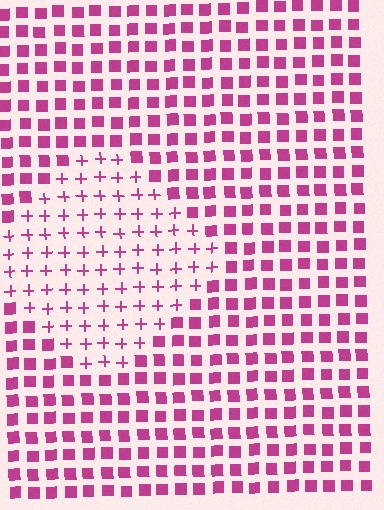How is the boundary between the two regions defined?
The boundary is defined by a change in element shape: plus signs inside vs. squares outside. All elements share the same color and spacing.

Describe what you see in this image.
The image is filled with small magenta elements arranged in a uniform grid. A diamond-shaped region contains plus signs, while the surrounding area contains squares. The boundary is defined purely by the change in element shape.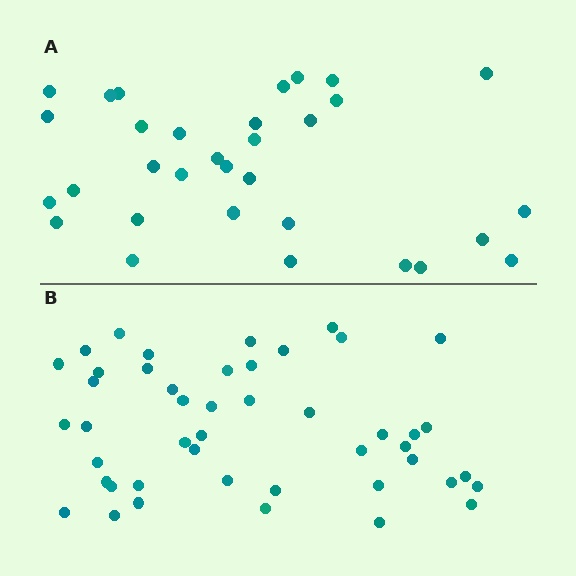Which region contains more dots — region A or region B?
Region B (the bottom region) has more dots.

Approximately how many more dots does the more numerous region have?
Region B has approximately 15 more dots than region A.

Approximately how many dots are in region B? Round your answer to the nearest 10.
About 50 dots. (The exact count is 46, which rounds to 50.)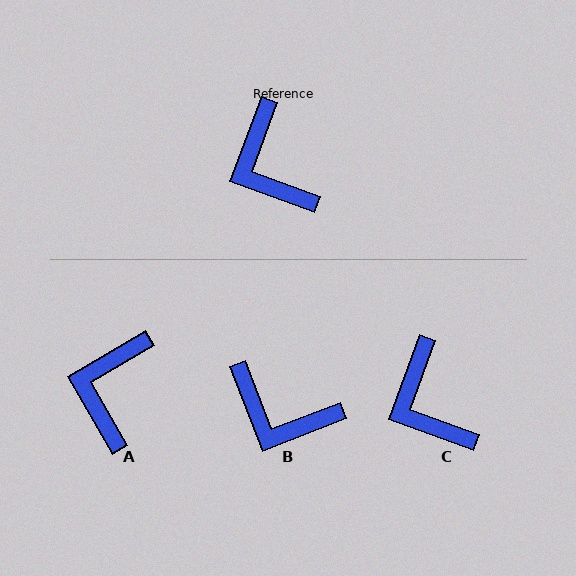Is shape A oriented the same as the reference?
No, it is off by about 40 degrees.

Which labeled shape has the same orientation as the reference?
C.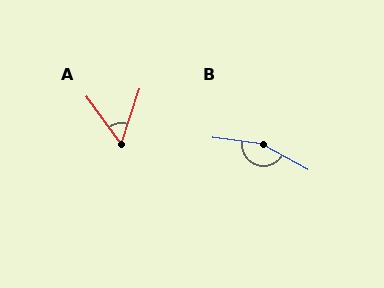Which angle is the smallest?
A, at approximately 54 degrees.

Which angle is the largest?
B, at approximately 159 degrees.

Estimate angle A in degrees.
Approximately 54 degrees.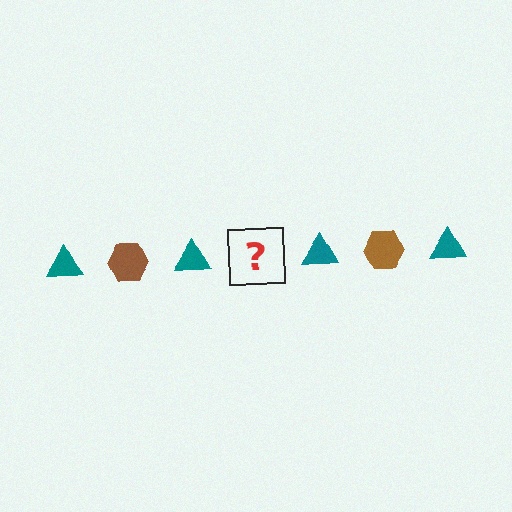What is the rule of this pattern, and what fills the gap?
The rule is that the pattern alternates between teal triangle and brown hexagon. The gap should be filled with a brown hexagon.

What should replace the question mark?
The question mark should be replaced with a brown hexagon.